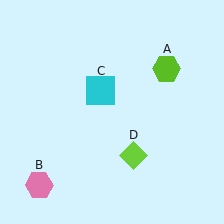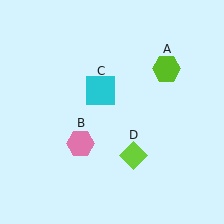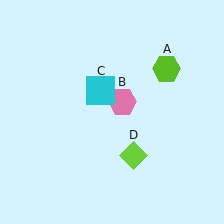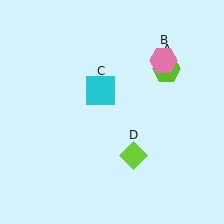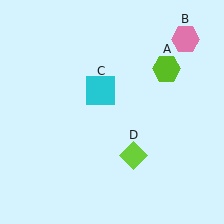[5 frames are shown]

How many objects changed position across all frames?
1 object changed position: pink hexagon (object B).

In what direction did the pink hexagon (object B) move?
The pink hexagon (object B) moved up and to the right.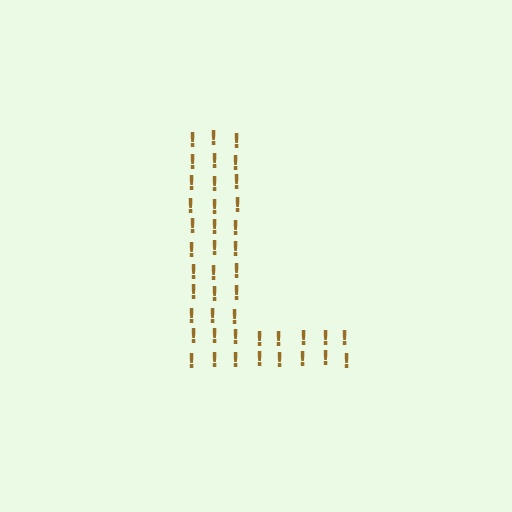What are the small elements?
The small elements are exclamation marks.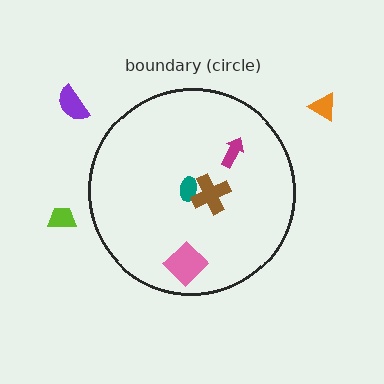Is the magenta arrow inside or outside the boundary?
Inside.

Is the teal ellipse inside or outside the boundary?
Inside.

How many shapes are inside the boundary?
4 inside, 3 outside.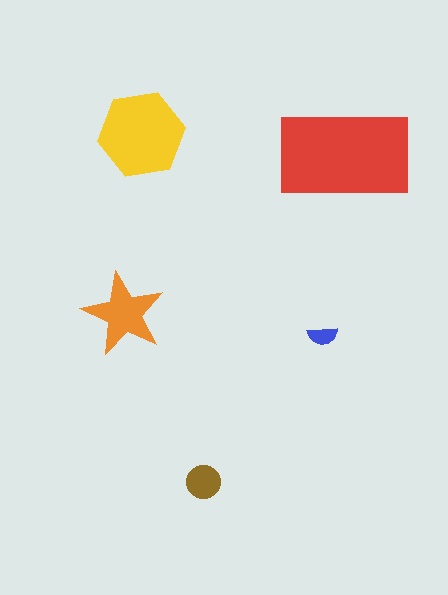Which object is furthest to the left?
The orange star is leftmost.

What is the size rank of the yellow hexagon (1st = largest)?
2nd.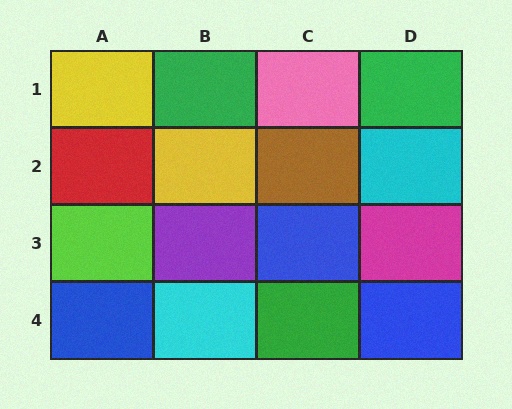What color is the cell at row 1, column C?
Pink.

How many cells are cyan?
2 cells are cyan.